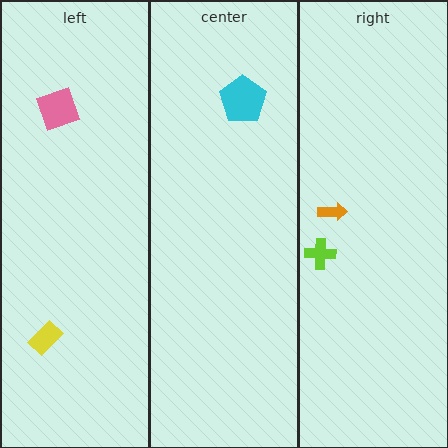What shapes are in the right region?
The lime cross, the orange arrow.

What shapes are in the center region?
The cyan pentagon.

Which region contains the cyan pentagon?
The center region.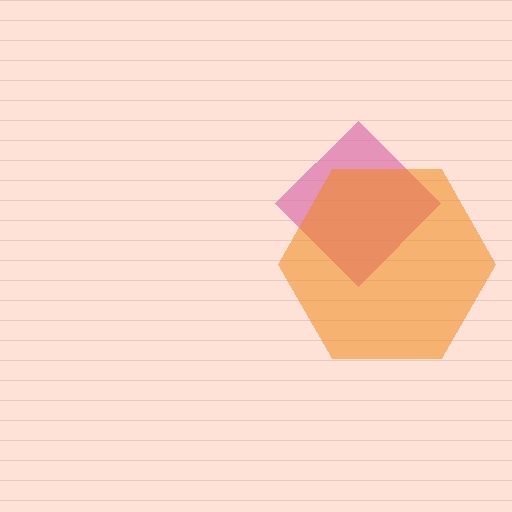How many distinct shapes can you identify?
There are 2 distinct shapes: a pink diamond, an orange hexagon.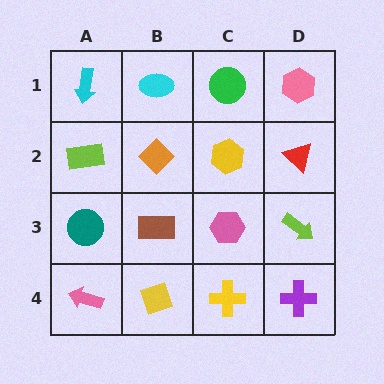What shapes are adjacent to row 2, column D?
A pink hexagon (row 1, column D), a lime arrow (row 3, column D), a yellow hexagon (row 2, column C).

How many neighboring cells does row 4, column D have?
2.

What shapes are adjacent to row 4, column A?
A teal circle (row 3, column A), a yellow diamond (row 4, column B).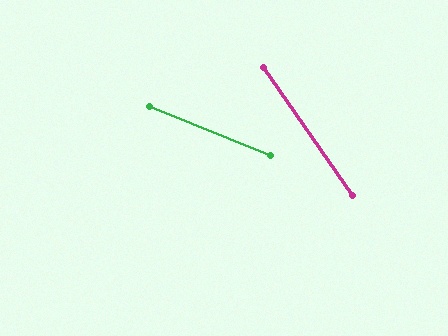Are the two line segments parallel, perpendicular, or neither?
Neither parallel nor perpendicular — they differ by about 33°.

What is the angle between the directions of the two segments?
Approximately 33 degrees.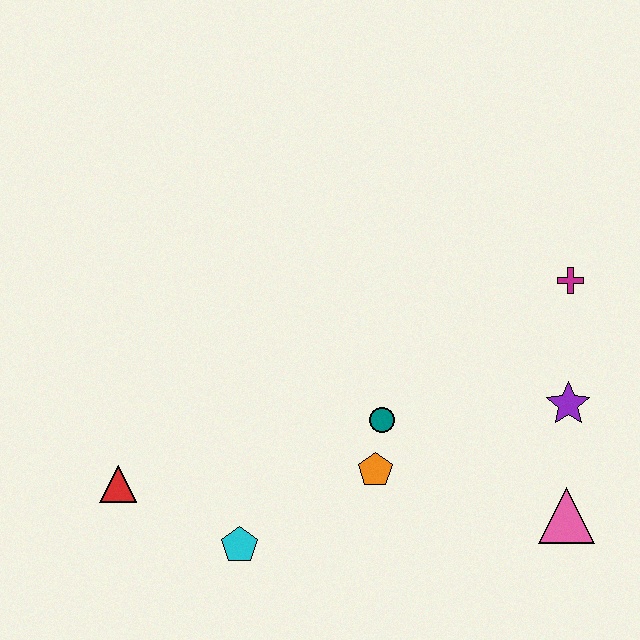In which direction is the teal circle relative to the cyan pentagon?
The teal circle is to the right of the cyan pentagon.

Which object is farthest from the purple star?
The red triangle is farthest from the purple star.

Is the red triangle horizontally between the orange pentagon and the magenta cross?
No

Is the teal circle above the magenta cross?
No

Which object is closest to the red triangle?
The cyan pentagon is closest to the red triangle.